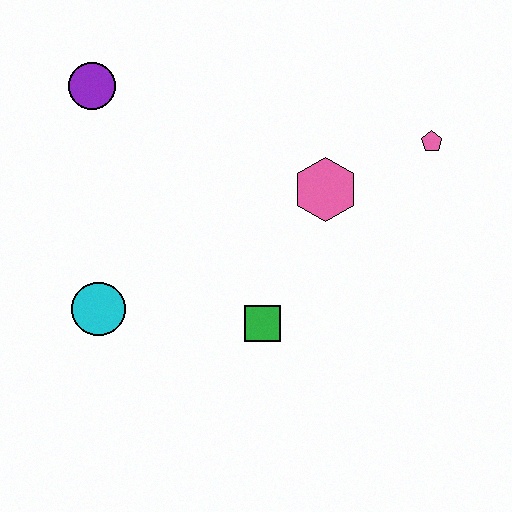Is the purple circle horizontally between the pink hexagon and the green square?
No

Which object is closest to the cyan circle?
The green square is closest to the cyan circle.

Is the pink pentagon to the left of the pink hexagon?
No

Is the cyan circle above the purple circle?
No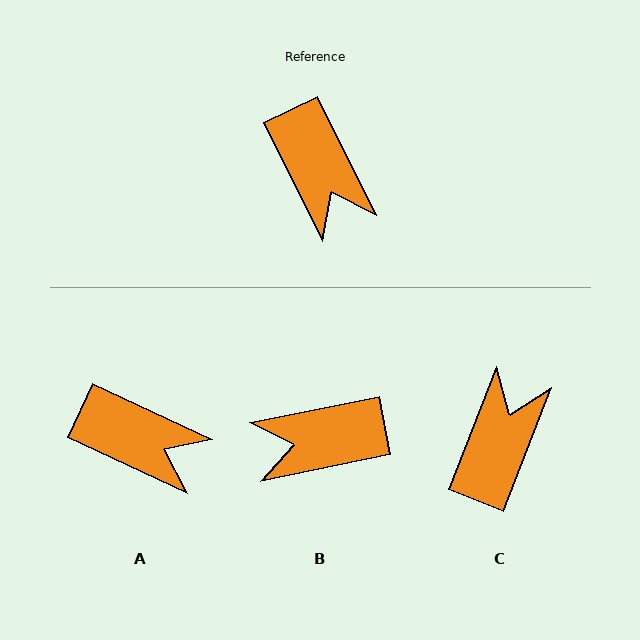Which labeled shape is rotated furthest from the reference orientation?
C, about 133 degrees away.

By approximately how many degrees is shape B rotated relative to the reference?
Approximately 105 degrees clockwise.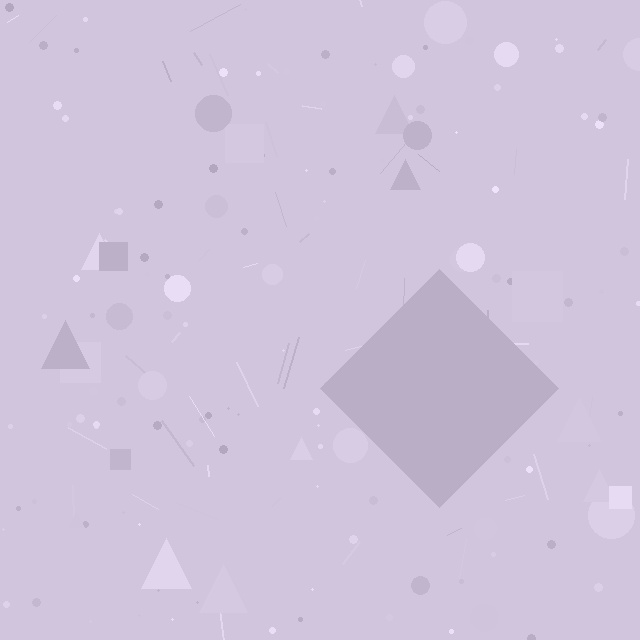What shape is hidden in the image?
A diamond is hidden in the image.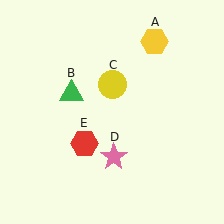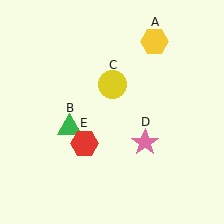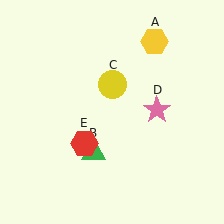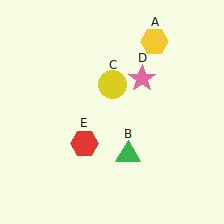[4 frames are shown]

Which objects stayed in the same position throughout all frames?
Yellow hexagon (object A) and yellow circle (object C) and red hexagon (object E) remained stationary.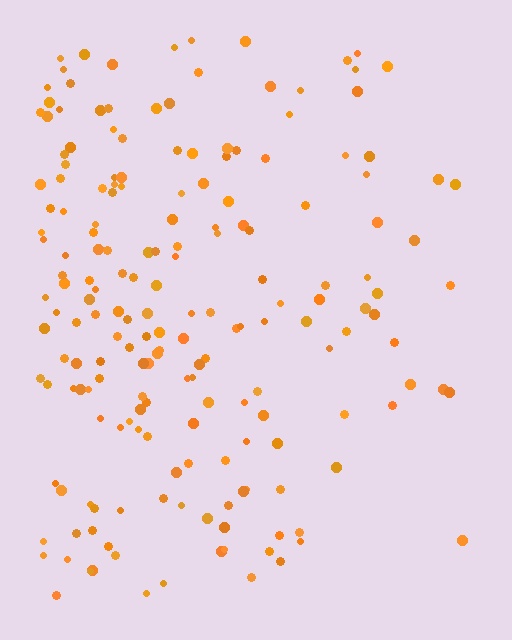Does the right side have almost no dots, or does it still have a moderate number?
Still a moderate number, just noticeably fewer than the left.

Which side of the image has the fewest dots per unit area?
The right.